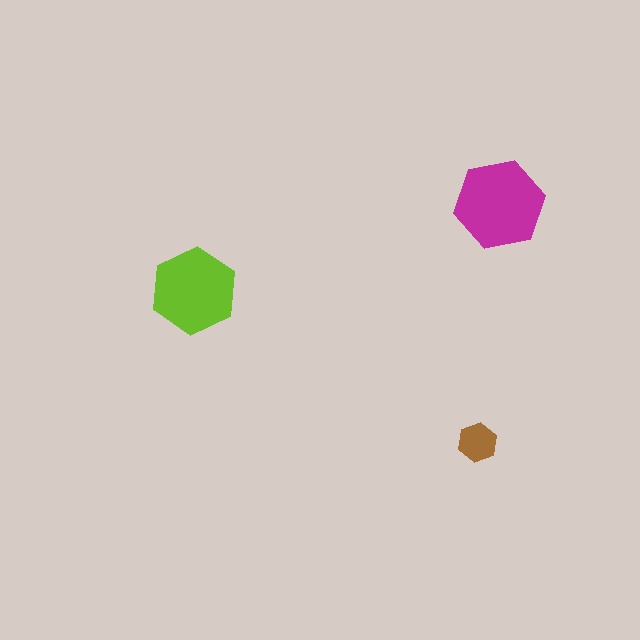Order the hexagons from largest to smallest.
the magenta one, the lime one, the brown one.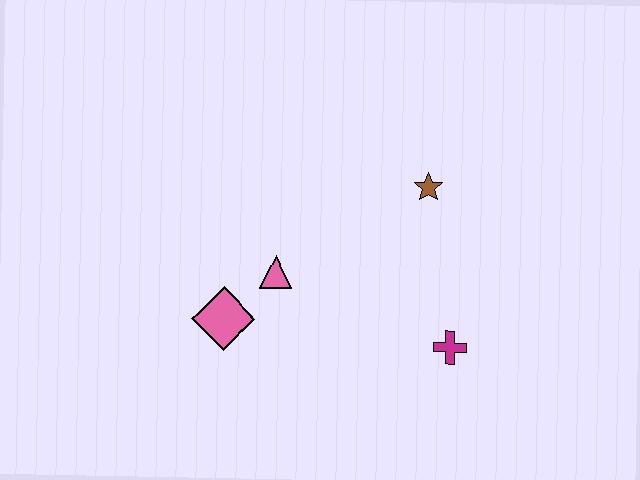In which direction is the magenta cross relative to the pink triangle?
The magenta cross is to the right of the pink triangle.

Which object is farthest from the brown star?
The pink diamond is farthest from the brown star.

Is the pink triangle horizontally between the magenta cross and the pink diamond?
Yes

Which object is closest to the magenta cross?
The brown star is closest to the magenta cross.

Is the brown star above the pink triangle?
Yes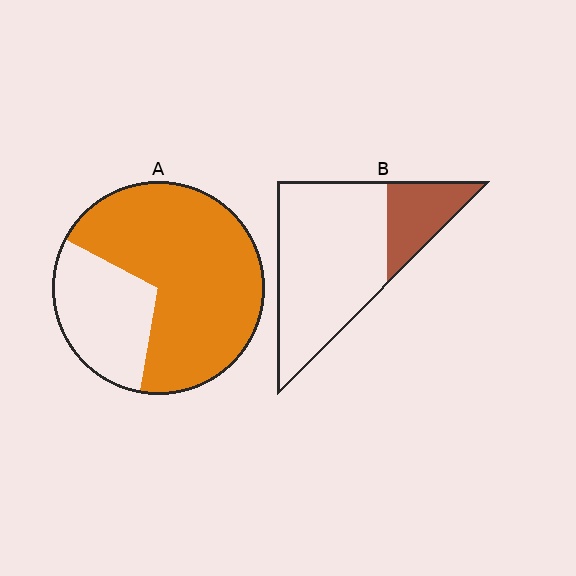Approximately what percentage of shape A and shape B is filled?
A is approximately 70% and B is approximately 25%.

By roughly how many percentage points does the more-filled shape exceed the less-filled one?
By roughly 45 percentage points (A over B).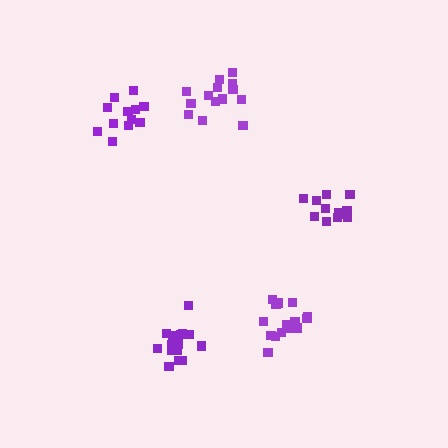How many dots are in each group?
Group 1: 14 dots, Group 2: 14 dots, Group 3: 16 dots, Group 4: 12 dots, Group 5: 15 dots (71 total).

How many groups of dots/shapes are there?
There are 5 groups.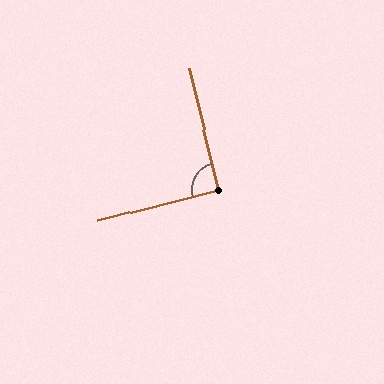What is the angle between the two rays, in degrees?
Approximately 91 degrees.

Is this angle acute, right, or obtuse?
It is approximately a right angle.